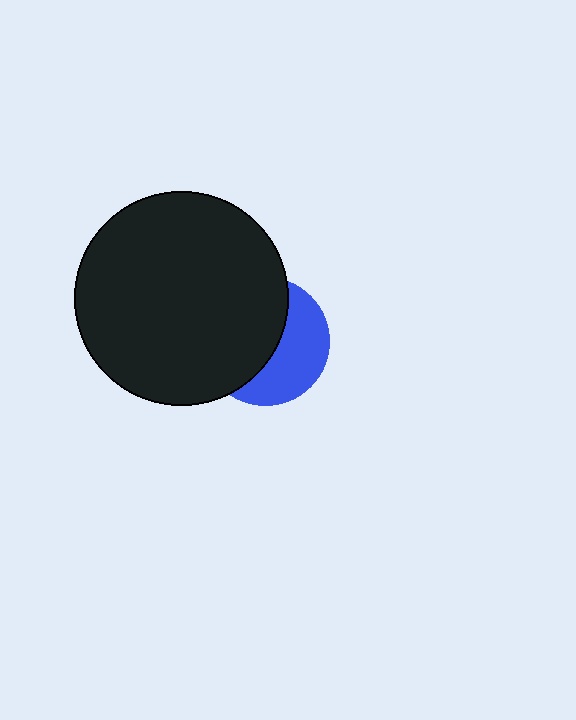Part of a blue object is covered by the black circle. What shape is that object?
It is a circle.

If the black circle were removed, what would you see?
You would see the complete blue circle.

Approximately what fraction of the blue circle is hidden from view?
Roughly 56% of the blue circle is hidden behind the black circle.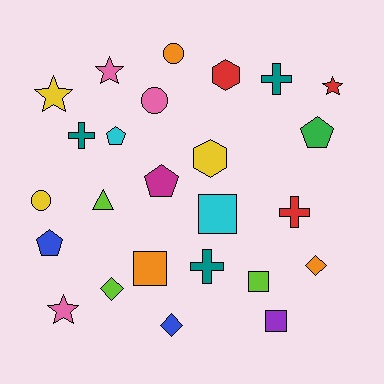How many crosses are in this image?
There are 4 crosses.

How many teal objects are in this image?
There are 3 teal objects.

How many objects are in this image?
There are 25 objects.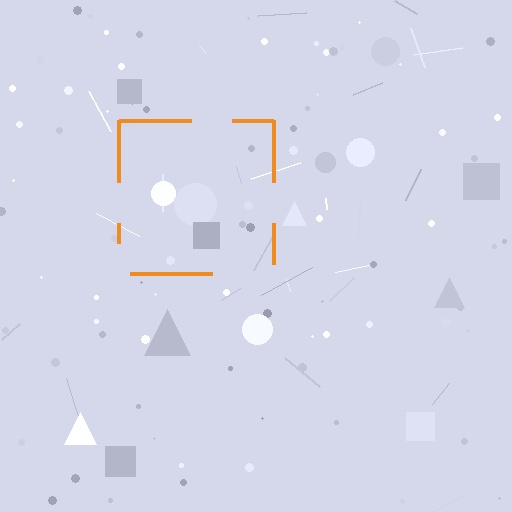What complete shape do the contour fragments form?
The contour fragments form a square.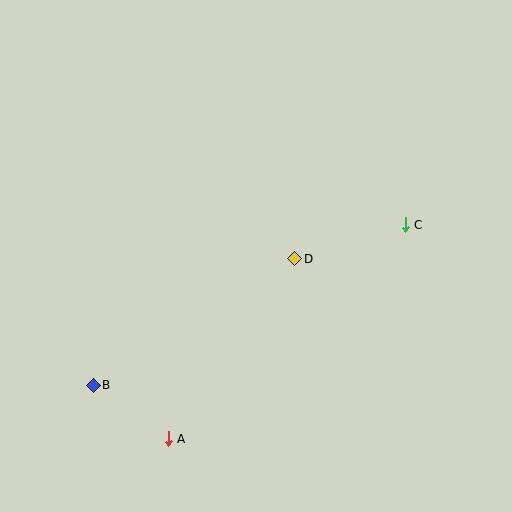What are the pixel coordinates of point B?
Point B is at (93, 385).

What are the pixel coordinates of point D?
Point D is at (295, 259).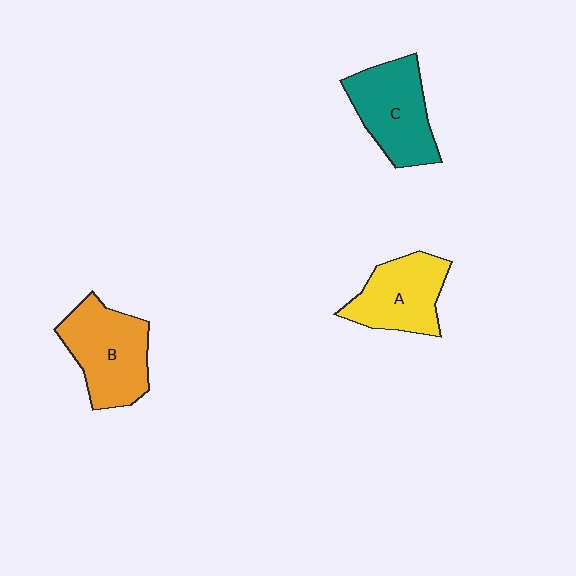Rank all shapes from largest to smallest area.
From largest to smallest: B (orange), C (teal), A (yellow).